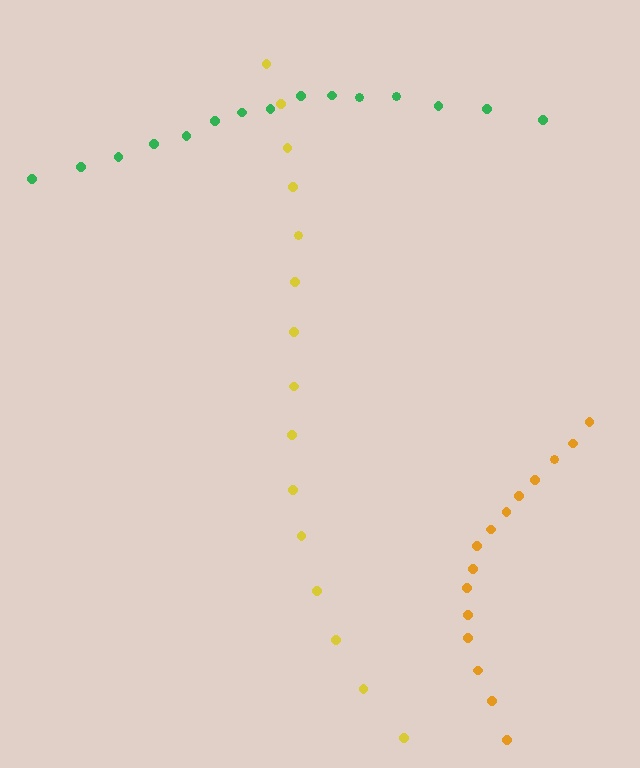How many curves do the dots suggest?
There are 3 distinct paths.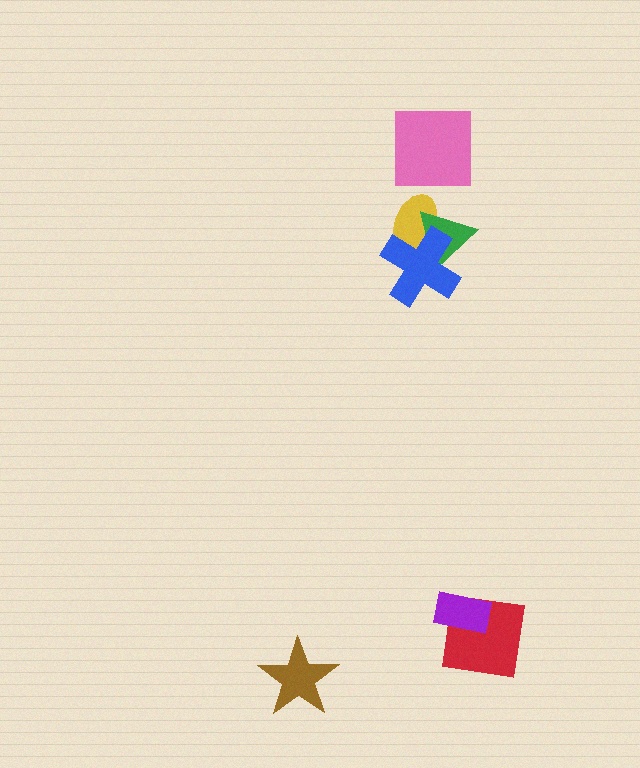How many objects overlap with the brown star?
0 objects overlap with the brown star.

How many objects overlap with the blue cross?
2 objects overlap with the blue cross.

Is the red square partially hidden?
Yes, it is partially covered by another shape.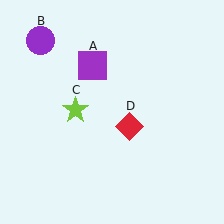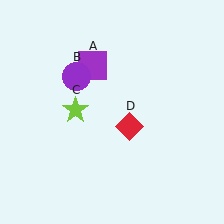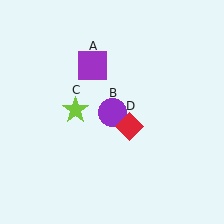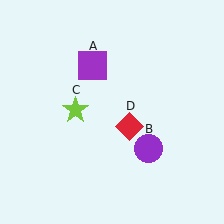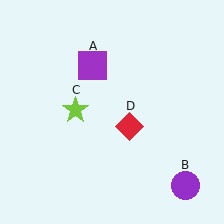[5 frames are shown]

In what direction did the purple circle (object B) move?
The purple circle (object B) moved down and to the right.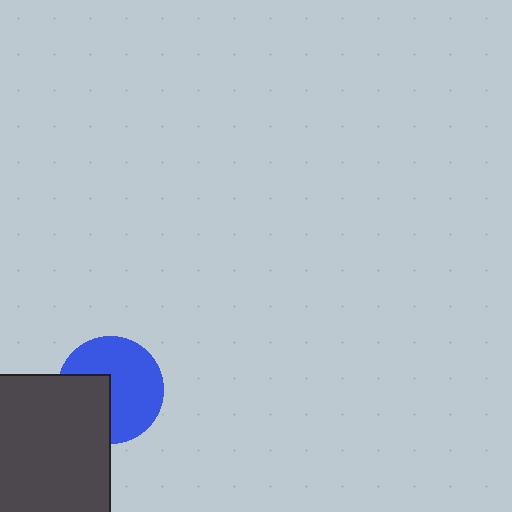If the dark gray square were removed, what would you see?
You would see the complete blue circle.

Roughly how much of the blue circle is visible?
About half of it is visible (roughly 65%).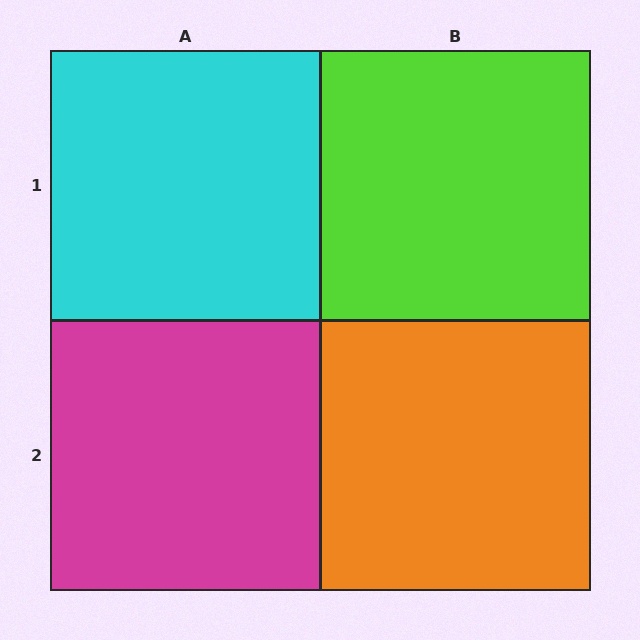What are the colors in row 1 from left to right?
Cyan, lime.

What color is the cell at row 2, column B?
Orange.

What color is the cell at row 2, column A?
Magenta.